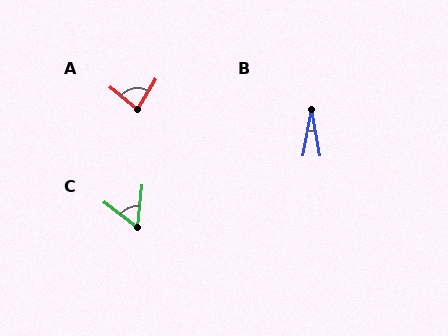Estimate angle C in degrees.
Approximately 59 degrees.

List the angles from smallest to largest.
B (20°), C (59°), A (82°).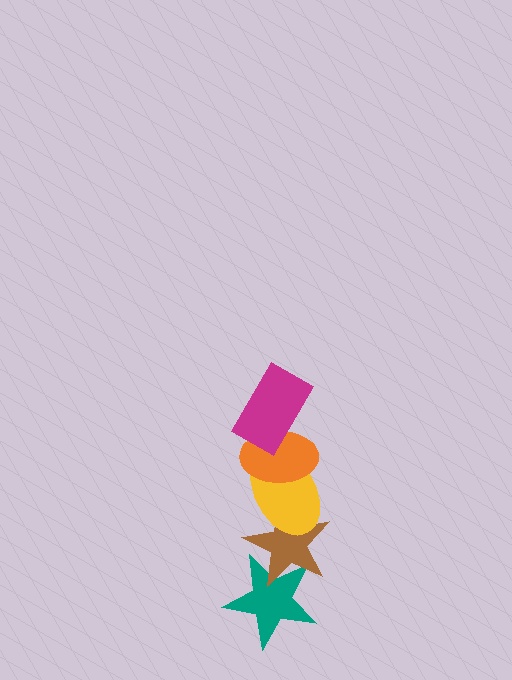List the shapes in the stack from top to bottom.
From top to bottom: the magenta rectangle, the orange ellipse, the yellow ellipse, the brown star, the teal star.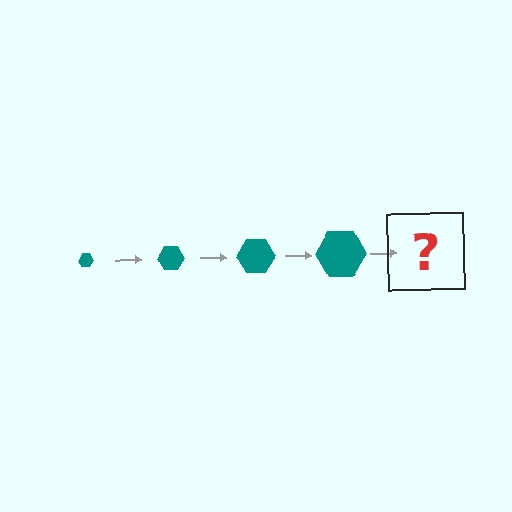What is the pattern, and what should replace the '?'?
The pattern is that the hexagon gets progressively larger each step. The '?' should be a teal hexagon, larger than the previous one.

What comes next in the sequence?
The next element should be a teal hexagon, larger than the previous one.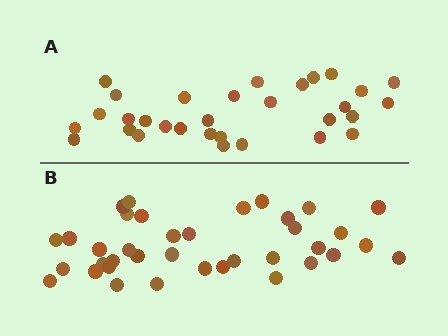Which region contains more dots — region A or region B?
Region B (the bottom region) has more dots.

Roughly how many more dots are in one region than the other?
Region B has about 6 more dots than region A.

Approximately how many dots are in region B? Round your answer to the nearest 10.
About 40 dots. (The exact count is 37, which rounds to 40.)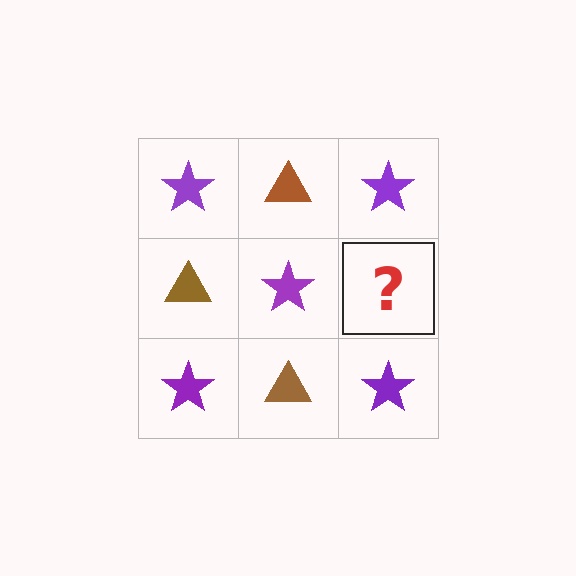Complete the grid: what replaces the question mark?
The question mark should be replaced with a brown triangle.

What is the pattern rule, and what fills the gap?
The rule is that it alternates purple star and brown triangle in a checkerboard pattern. The gap should be filled with a brown triangle.